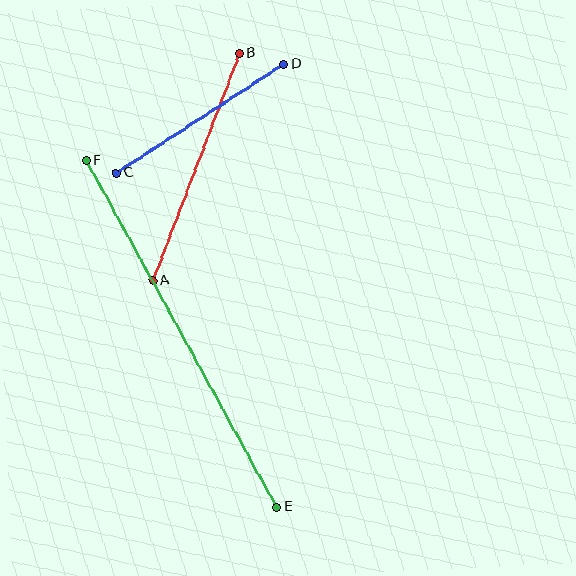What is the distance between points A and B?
The distance is approximately 244 pixels.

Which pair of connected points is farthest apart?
Points E and F are farthest apart.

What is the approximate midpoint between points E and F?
The midpoint is at approximately (181, 334) pixels.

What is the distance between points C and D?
The distance is approximately 200 pixels.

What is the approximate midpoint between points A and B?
The midpoint is at approximately (196, 167) pixels.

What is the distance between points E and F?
The distance is approximately 396 pixels.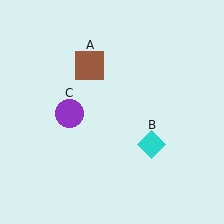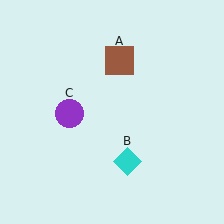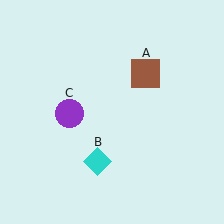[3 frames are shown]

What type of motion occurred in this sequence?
The brown square (object A), cyan diamond (object B) rotated clockwise around the center of the scene.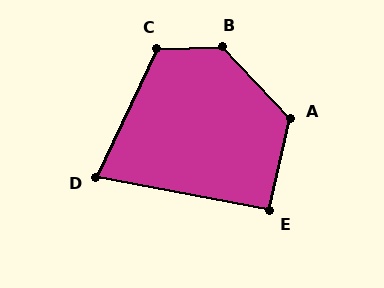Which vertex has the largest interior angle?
B, at approximately 132 degrees.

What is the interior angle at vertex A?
Approximately 123 degrees (obtuse).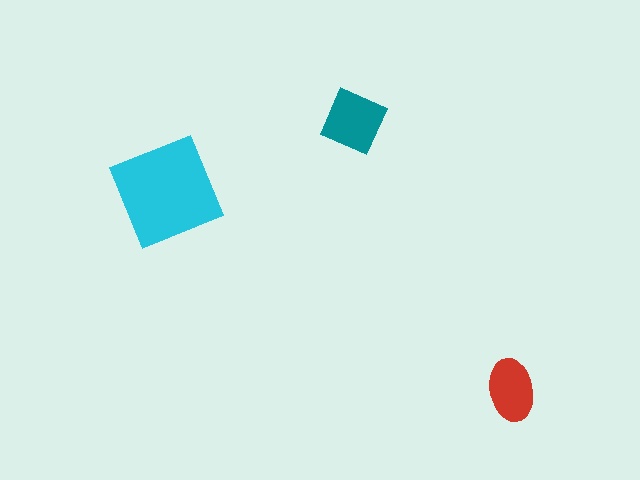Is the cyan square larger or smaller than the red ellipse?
Larger.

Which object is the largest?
The cyan square.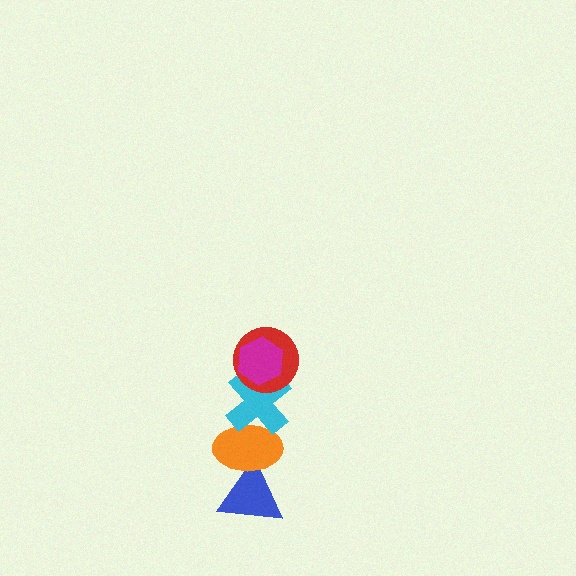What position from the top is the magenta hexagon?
The magenta hexagon is 1st from the top.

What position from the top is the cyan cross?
The cyan cross is 3rd from the top.